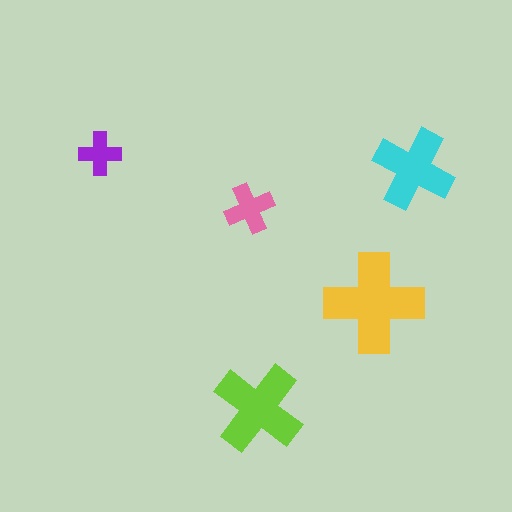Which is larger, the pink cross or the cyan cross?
The cyan one.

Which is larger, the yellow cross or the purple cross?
The yellow one.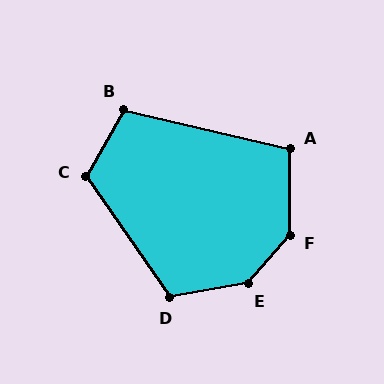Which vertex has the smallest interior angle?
A, at approximately 103 degrees.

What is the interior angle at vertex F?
Approximately 139 degrees (obtuse).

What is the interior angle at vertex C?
Approximately 116 degrees (obtuse).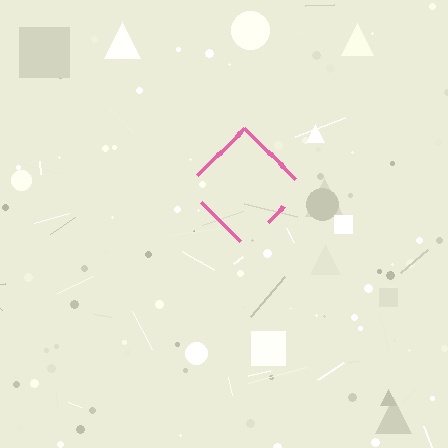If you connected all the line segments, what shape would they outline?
They would outline a diamond.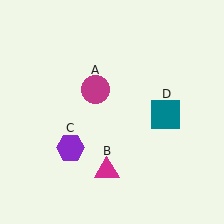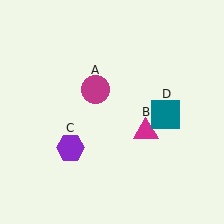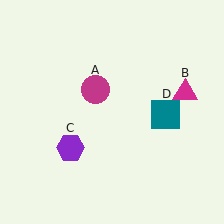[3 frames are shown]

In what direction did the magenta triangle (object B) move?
The magenta triangle (object B) moved up and to the right.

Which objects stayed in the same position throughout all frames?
Magenta circle (object A) and purple hexagon (object C) and teal square (object D) remained stationary.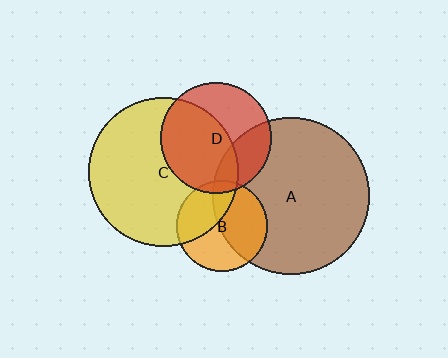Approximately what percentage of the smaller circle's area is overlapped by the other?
Approximately 5%.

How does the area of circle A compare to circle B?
Approximately 2.9 times.